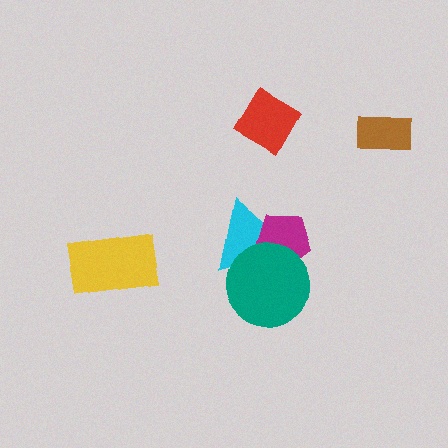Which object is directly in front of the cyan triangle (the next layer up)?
The magenta pentagon is directly in front of the cyan triangle.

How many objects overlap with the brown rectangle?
0 objects overlap with the brown rectangle.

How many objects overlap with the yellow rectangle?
0 objects overlap with the yellow rectangle.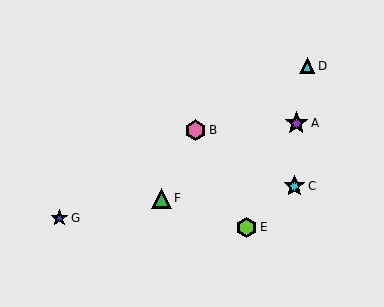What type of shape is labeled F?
Shape F is a green triangle.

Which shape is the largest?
The purple star (labeled A) is the largest.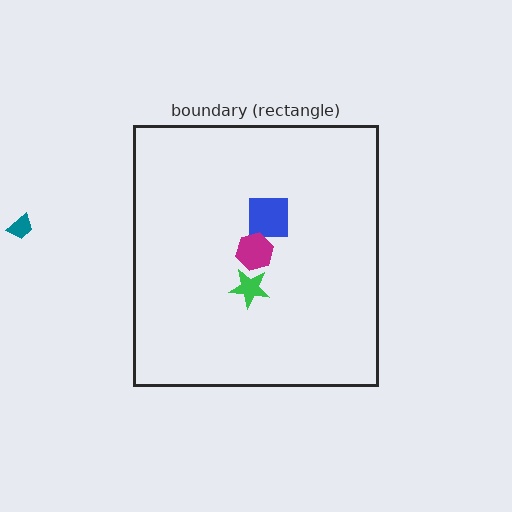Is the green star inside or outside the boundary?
Inside.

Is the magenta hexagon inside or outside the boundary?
Inside.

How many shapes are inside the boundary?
4 inside, 1 outside.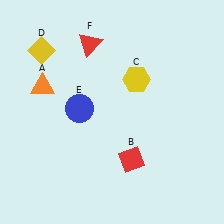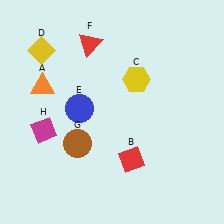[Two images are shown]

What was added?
A brown circle (G), a magenta diamond (H) were added in Image 2.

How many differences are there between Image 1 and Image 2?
There are 2 differences between the two images.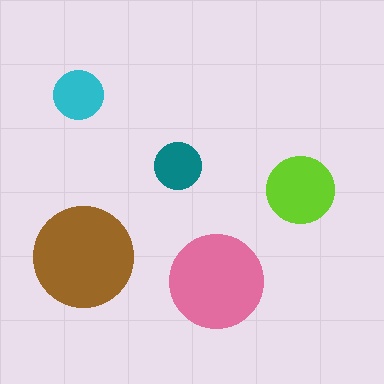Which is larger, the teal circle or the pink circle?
The pink one.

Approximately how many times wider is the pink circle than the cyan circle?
About 2 times wider.